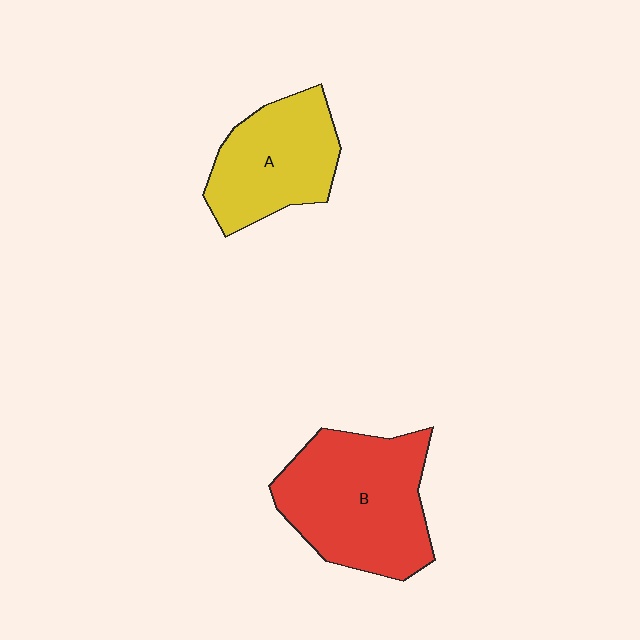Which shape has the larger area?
Shape B (red).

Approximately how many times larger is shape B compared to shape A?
Approximately 1.4 times.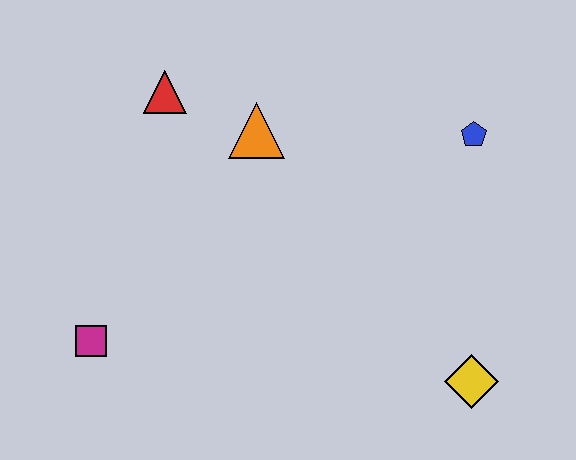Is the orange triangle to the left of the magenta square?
No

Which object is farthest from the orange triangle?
The yellow diamond is farthest from the orange triangle.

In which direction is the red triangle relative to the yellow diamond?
The red triangle is to the left of the yellow diamond.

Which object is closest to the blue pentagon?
The orange triangle is closest to the blue pentagon.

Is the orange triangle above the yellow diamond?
Yes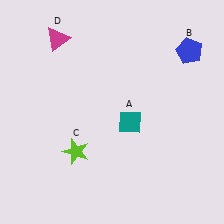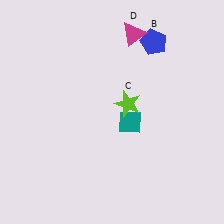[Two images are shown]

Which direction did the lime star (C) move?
The lime star (C) moved right.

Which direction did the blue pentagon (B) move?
The blue pentagon (B) moved left.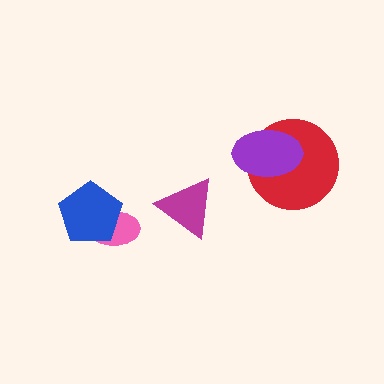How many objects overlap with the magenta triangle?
0 objects overlap with the magenta triangle.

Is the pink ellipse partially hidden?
Yes, it is partially covered by another shape.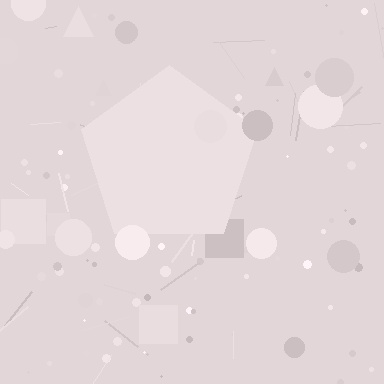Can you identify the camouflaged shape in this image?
The camouflaged shape is a pentagon.